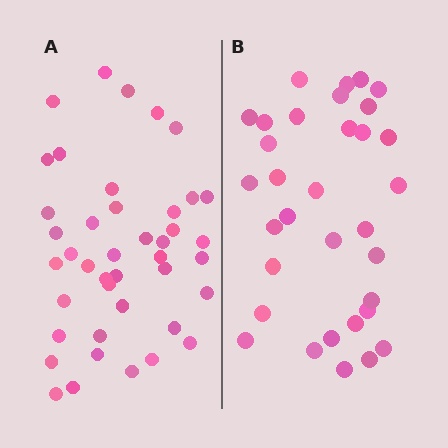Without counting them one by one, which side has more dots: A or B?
Region A (the left region) has more dots.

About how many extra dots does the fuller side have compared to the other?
Region A has roughly 8 or so more dots than region B.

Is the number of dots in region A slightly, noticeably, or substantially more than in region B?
Region A has noticeably more, but not dramatically so. The ratio is roughly 1.3 to 1.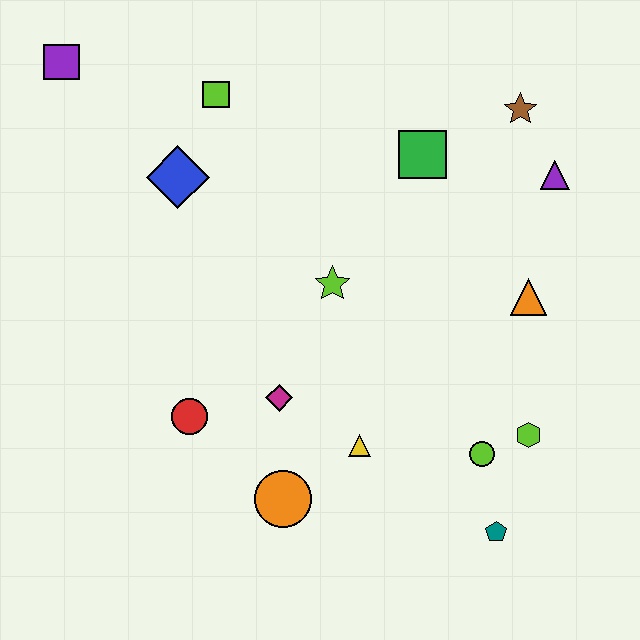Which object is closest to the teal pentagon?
The lime circle is closest to the teal pentagon.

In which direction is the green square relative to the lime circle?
The green square is above the lime circle.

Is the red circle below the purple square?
Yes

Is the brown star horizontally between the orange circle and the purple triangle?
Yes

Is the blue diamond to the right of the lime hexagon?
No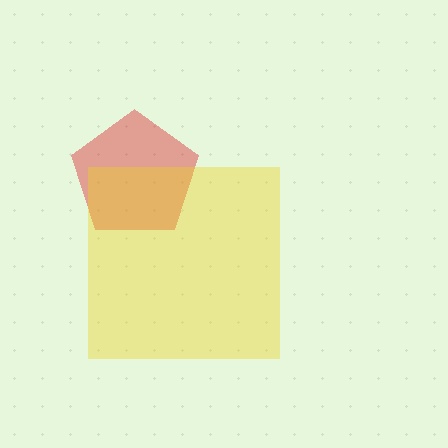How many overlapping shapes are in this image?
There are 2 overlapping shapes in the image.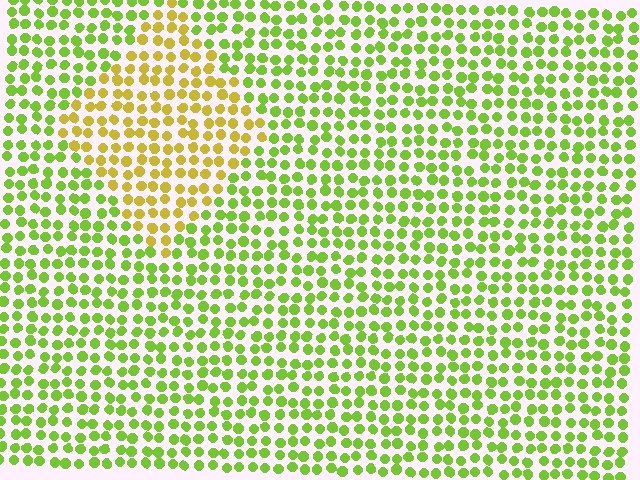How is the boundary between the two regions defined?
The boundary is defined purely by a slight shift in hue (about 41 degrees). Spacing, size, and orientation are identical on both sides.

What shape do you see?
I see a diamond.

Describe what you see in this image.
The image is filled with small lime elements in a uniform arrangement. A diamond-shaped region is visible where the elements are tinted to a slightly different hue, forming a subtle color boundary.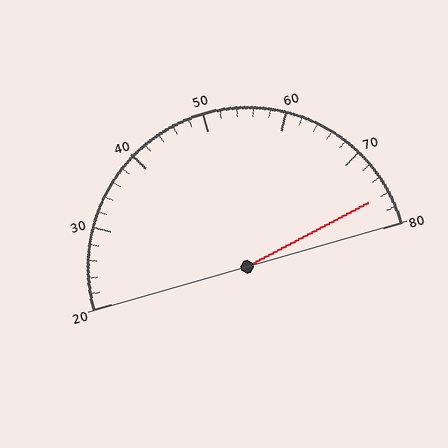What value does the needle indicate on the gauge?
The needle indicates approximately 76.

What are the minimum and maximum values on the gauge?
The gauge ranges from 20 to 80.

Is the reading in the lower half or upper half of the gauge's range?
The reading is in the upper half of the range (20 to 80).